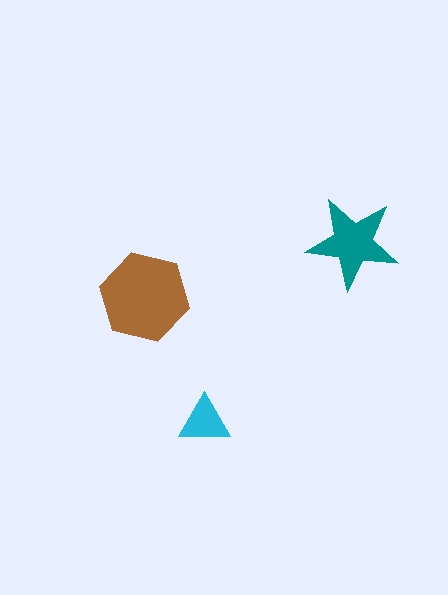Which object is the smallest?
The cyan triangle.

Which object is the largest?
The brown hexagon.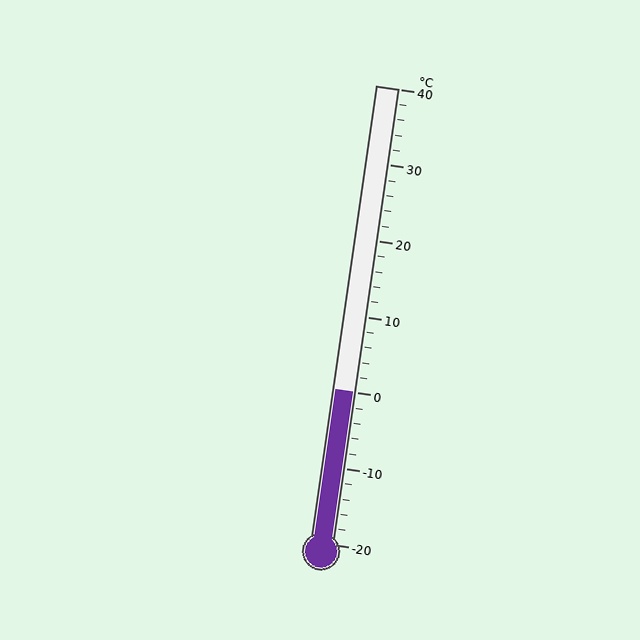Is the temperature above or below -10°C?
The temperature is above -10°C.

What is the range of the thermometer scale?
The thermometer scale ranges from -20°C to 40°C.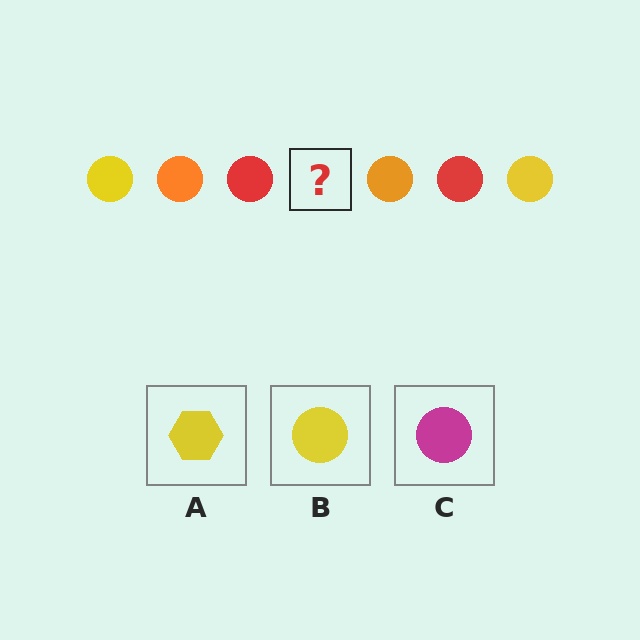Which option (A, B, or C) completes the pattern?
B.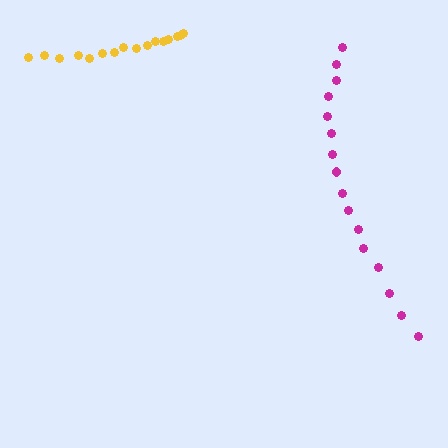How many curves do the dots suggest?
There are 2 distinct paths.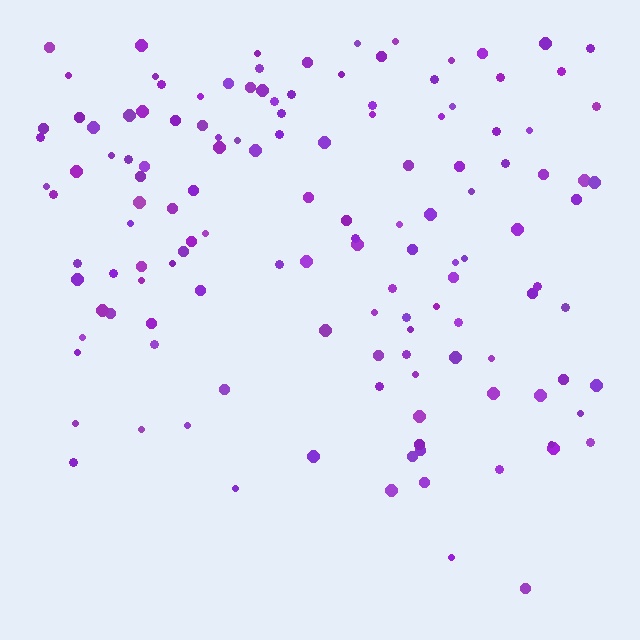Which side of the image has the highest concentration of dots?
The top.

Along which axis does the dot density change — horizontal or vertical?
Vertical.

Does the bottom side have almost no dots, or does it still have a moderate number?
Still a moderate number, just noticeably fewer than the top.